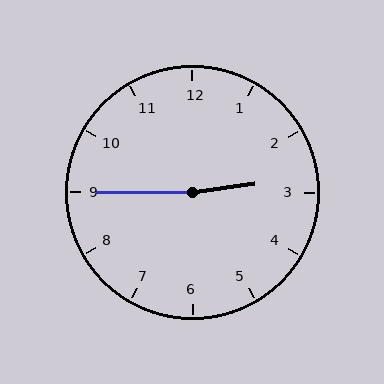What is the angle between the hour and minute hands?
Approximately 172 degrees.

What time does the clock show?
2:45.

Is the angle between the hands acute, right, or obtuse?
It is obtuse.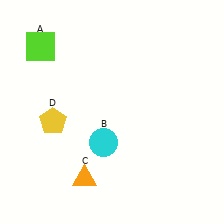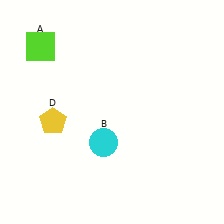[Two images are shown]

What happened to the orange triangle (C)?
The orange triangle (C) was removed in Image 2. It was in the bottom-left area of Image 1.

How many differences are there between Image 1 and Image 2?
There is 1 difference between the two images.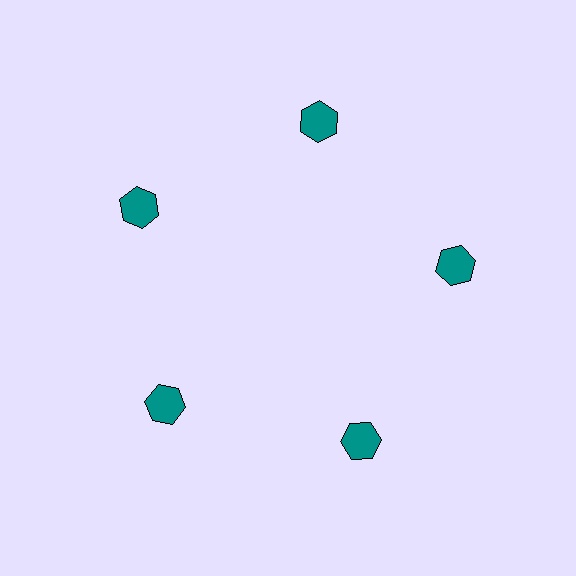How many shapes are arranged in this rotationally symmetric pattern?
There are 5 shapes, arranged in 5 groups of 1.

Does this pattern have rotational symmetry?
Yes, this pattern has 5-fold rotational symmetry. It looks the same after rotating 72 degrees around the center.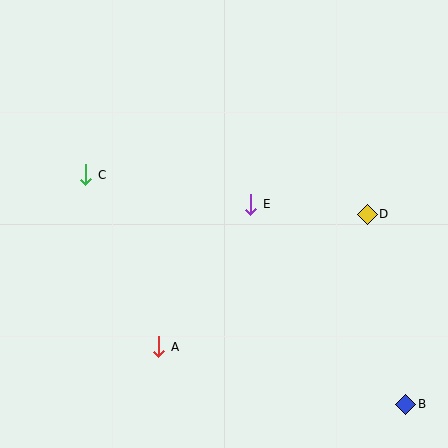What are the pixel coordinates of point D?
Point D is at (367, 214).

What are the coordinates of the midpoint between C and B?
The midpoint between C and B is at (246, 290).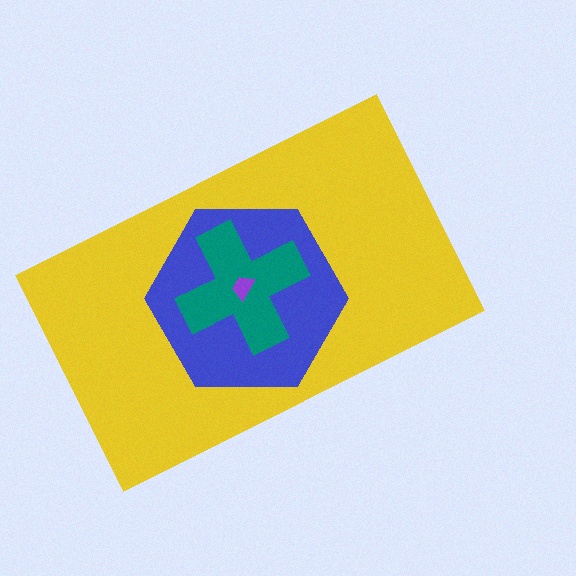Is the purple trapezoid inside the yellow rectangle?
Yes.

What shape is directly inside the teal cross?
The purple trapezoid.